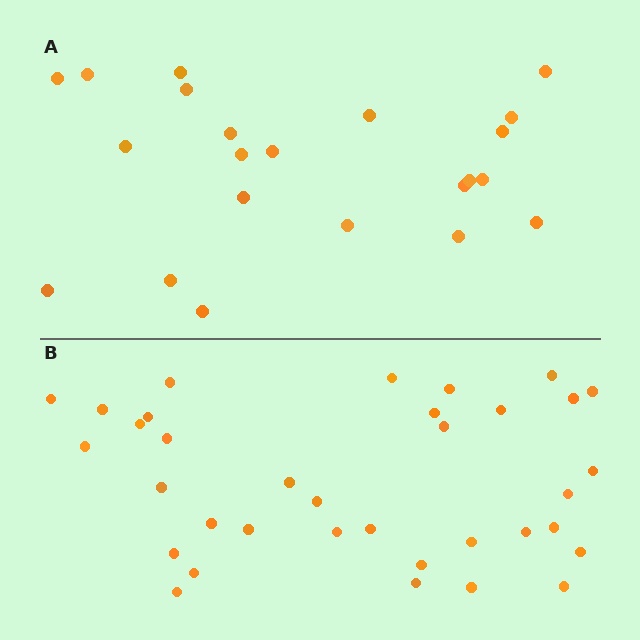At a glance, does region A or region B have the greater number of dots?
Region B (the bottom region) has more dots.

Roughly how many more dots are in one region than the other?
Region B has approximately 15 more dots than region A.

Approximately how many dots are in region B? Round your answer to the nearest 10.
About 40 dots. (The exact count is 35, which rounds to 40.)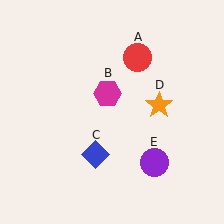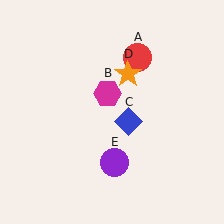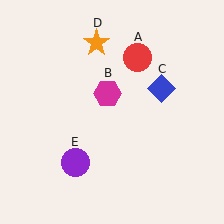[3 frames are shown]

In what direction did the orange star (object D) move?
The orange star (object D) moved up and to the left.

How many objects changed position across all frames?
3 objects changed position: blue diamond (object C), orange star (object D), purple circle (object E).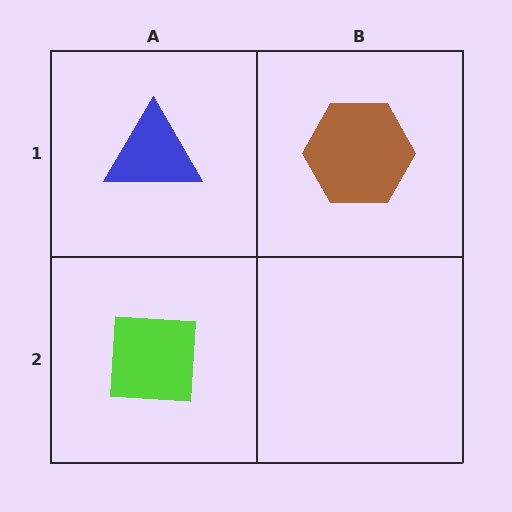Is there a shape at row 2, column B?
No, that cell is empty.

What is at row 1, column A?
A blue triangle.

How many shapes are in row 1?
2 shapes.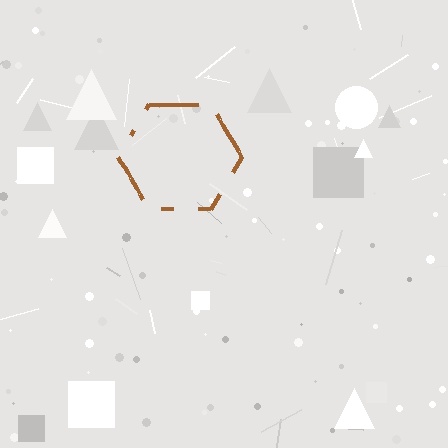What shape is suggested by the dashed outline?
The dashed outline suggests a hexagon.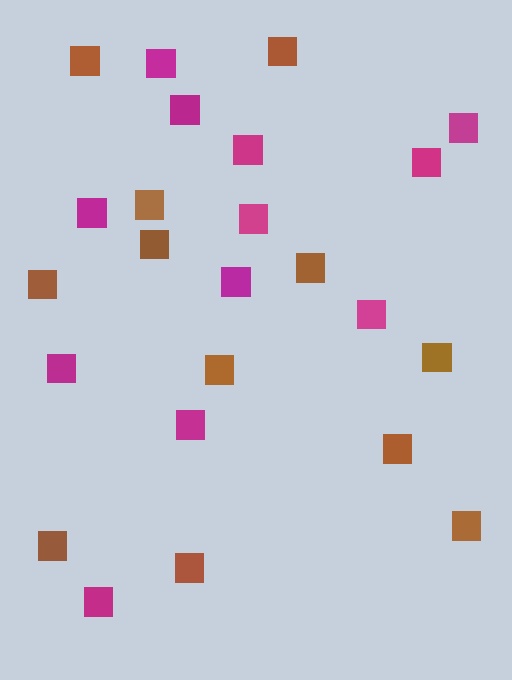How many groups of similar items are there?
There are 2 groups: one group of brown squares (12) and one group of magenta squares (12).